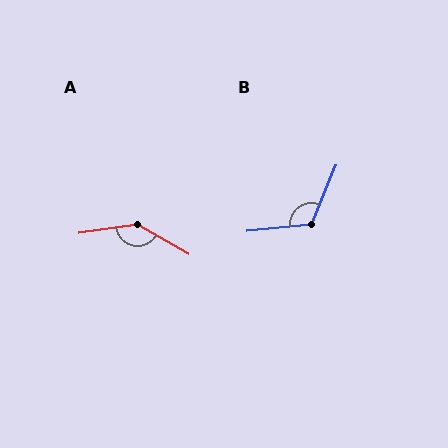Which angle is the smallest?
B, at approximately 118 degrees.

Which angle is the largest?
A, at approximately 141 degrees.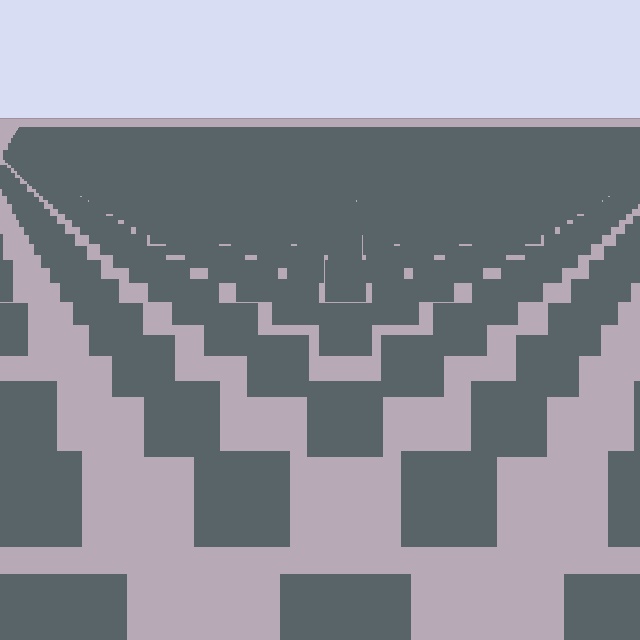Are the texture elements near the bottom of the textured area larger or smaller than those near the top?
Larger. Near the bottom, elements are closer to the viewer and appear at a bigger on-screen size.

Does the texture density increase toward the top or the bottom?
Density increases toward the top.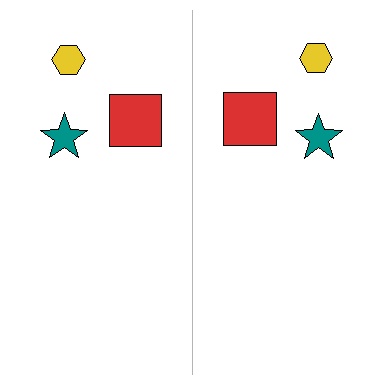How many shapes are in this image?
There are 6 shapes in this image.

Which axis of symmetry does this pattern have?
The pattern has a vertical axis of symmetry running through the center of the image.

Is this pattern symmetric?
Yes, this pattern has bilateral (reflection) symmetry.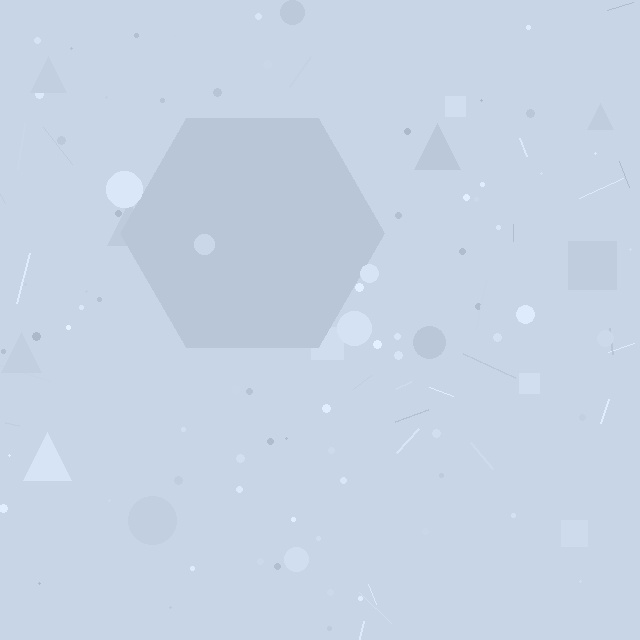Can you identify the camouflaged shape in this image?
The camouflaged shape is a hexagon.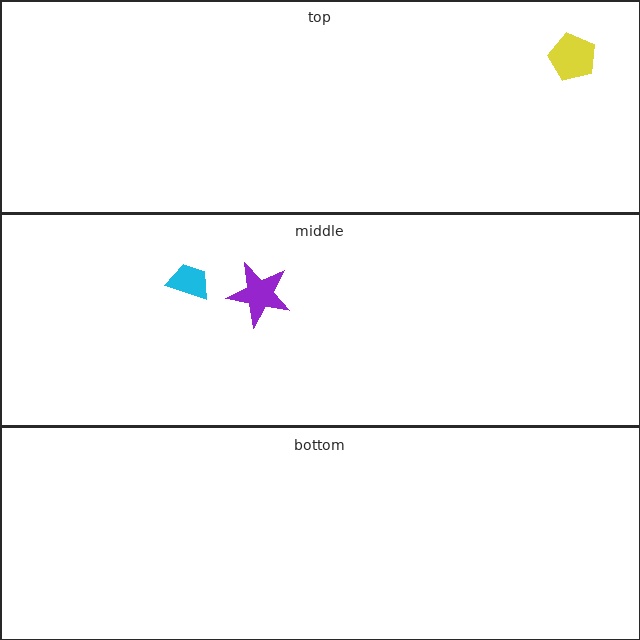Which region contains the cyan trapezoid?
The middle region.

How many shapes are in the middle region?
2.